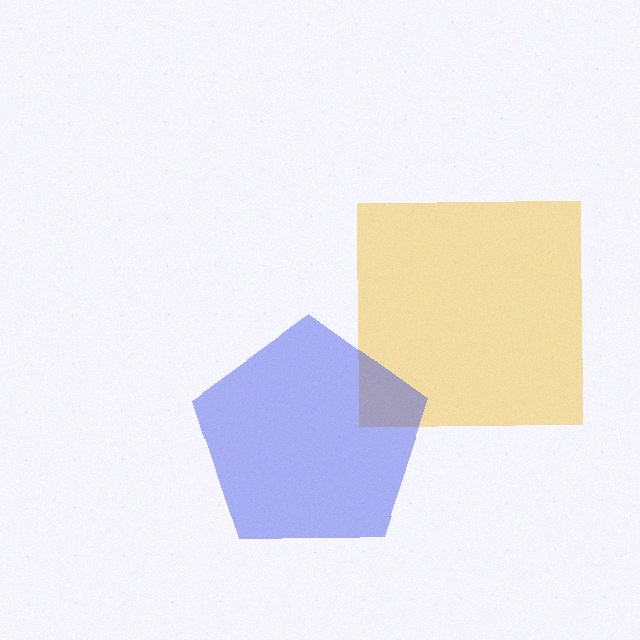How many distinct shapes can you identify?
There are 2 distinct shapes: a yellow square, a blue pentagon.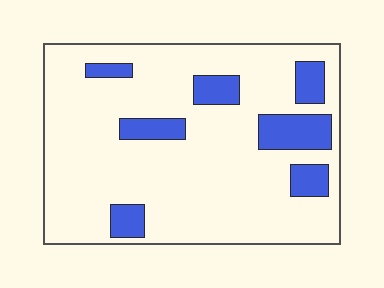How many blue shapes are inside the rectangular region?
7.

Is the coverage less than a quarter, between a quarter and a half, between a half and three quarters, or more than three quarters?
Less than a quarter.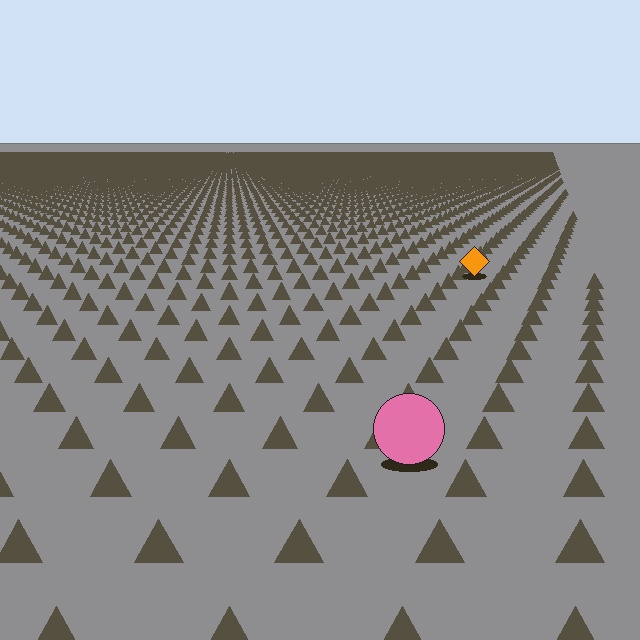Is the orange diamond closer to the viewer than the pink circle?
No. The pink circle is closer — you can tell from the texture gradient: the ground texture is coarser near it.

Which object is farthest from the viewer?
The orange diamond is farthest from the viewer. It appears smaller and the ground texture around it is denser.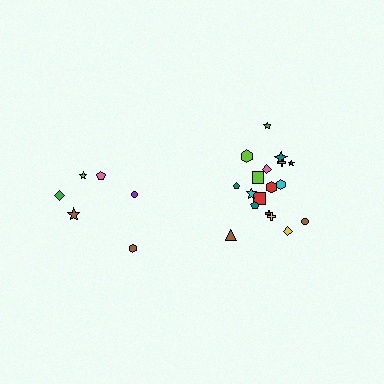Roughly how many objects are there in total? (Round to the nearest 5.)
Roughly 25 objects in total.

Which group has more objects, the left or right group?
The right group.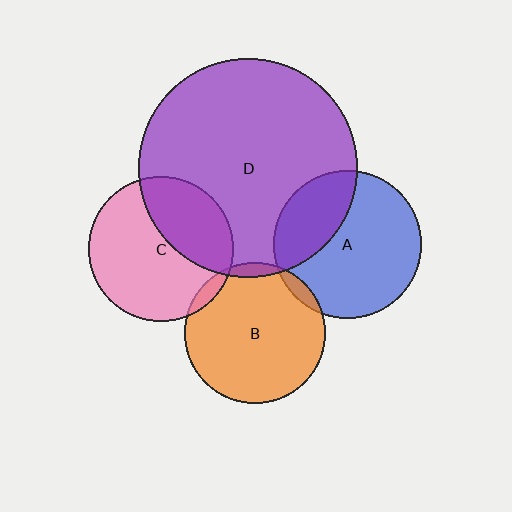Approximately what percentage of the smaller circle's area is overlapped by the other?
Approximately 5%.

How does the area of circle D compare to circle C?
Approximately 2.3 times.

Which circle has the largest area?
Circle D (purple).